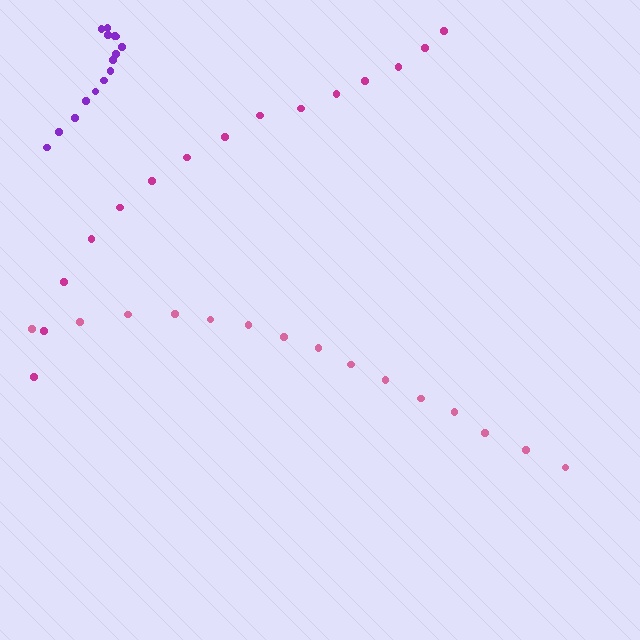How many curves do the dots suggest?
There are 3 distinct paths.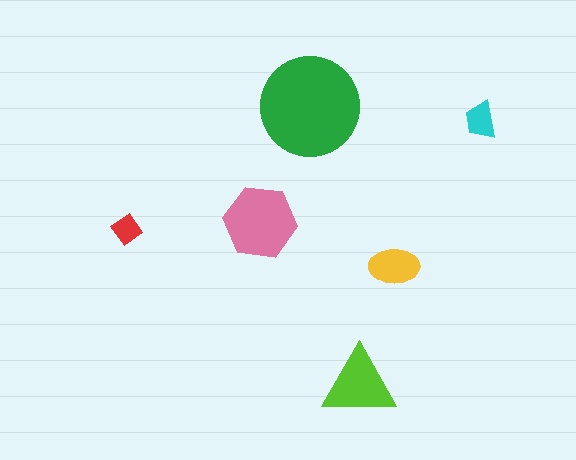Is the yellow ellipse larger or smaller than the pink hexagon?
Smaller.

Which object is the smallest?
The red diamond.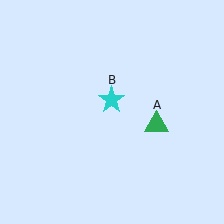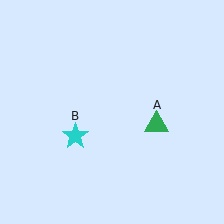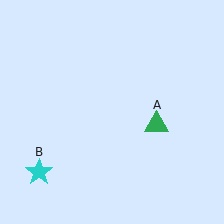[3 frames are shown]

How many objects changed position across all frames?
1 object changed position: cyan star (object B).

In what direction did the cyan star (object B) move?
The cyan star (object B) moved down and to the left.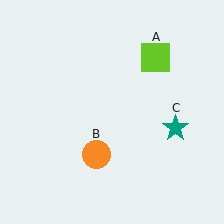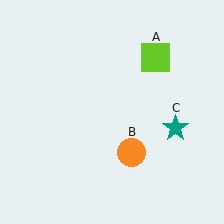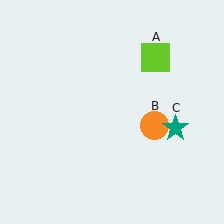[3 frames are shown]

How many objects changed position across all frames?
1 object changed position: orange circle (object B).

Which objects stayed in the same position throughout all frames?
Lime square (object A) and teal star (object C) remained stationary.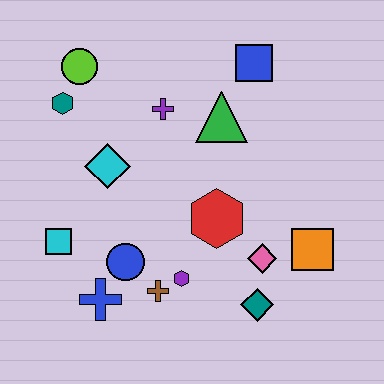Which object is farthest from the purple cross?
The teal diamond is farthest from the purple cross.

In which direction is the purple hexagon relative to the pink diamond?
The purple hexagon is to the left of the pink diamond.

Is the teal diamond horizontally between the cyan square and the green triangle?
No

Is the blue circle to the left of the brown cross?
Yes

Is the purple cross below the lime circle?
Yes